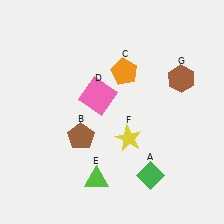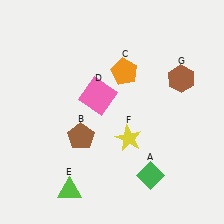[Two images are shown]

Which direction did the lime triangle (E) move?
The lime triangle (E) moved left.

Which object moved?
The lime triangle (E) moved left.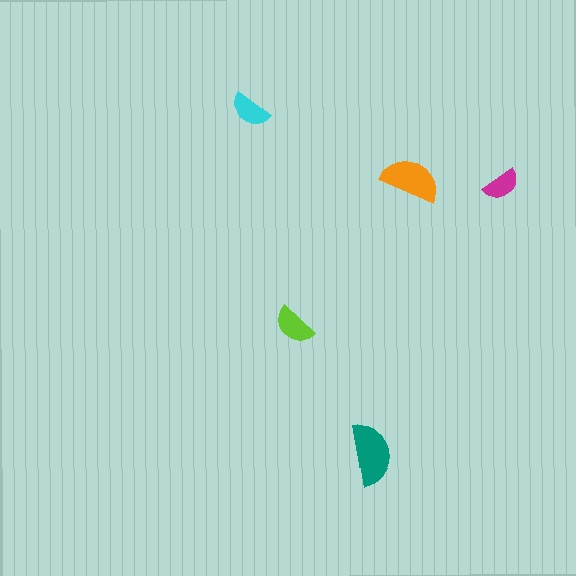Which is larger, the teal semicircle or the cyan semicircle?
The teal one.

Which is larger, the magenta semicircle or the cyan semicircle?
The cyan one.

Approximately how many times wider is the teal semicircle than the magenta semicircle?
About 1.5 times wider.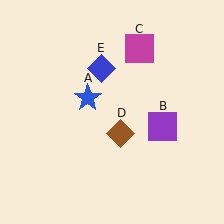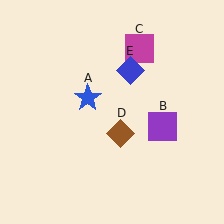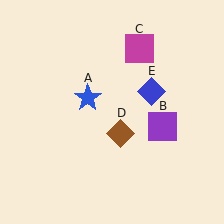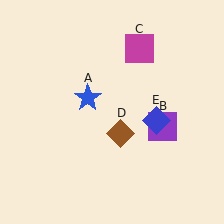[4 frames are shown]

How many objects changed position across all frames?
1 object changed position: blue diamond (object E).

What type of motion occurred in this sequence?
The blue diamond (object E) rotated clockwise around the center of the scene.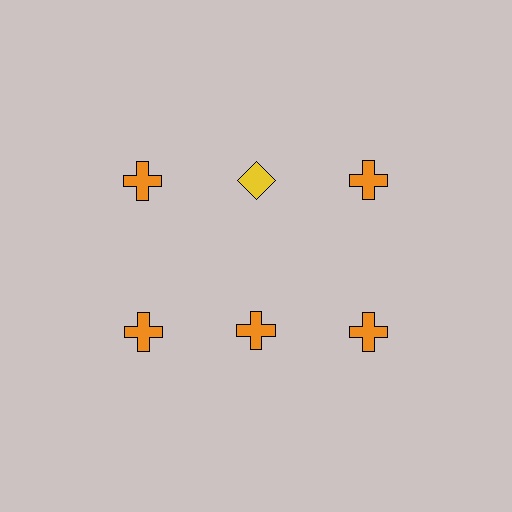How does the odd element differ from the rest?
It differs in both color (yellow instead of orange) and shape (diamond instead of cross).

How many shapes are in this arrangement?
There are 6 shapes arranged in a grid pattern.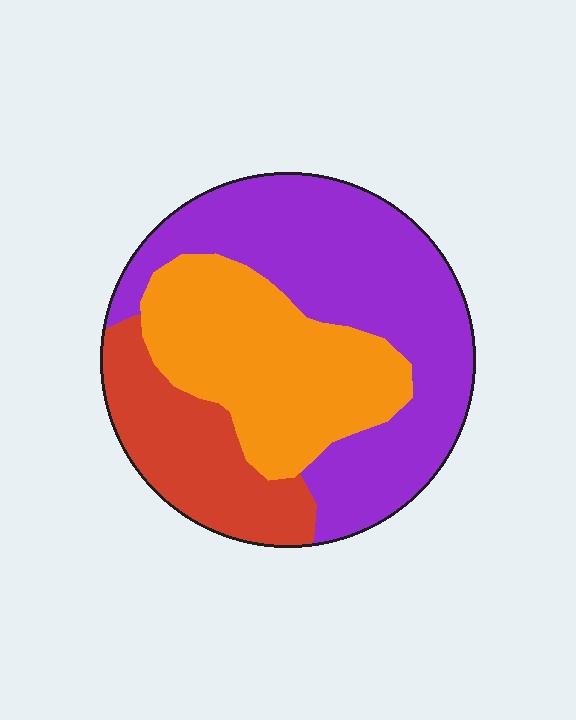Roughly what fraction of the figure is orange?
Orange covers 32% of the figure.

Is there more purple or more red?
Purple.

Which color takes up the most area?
Purple, at roughly 50%.